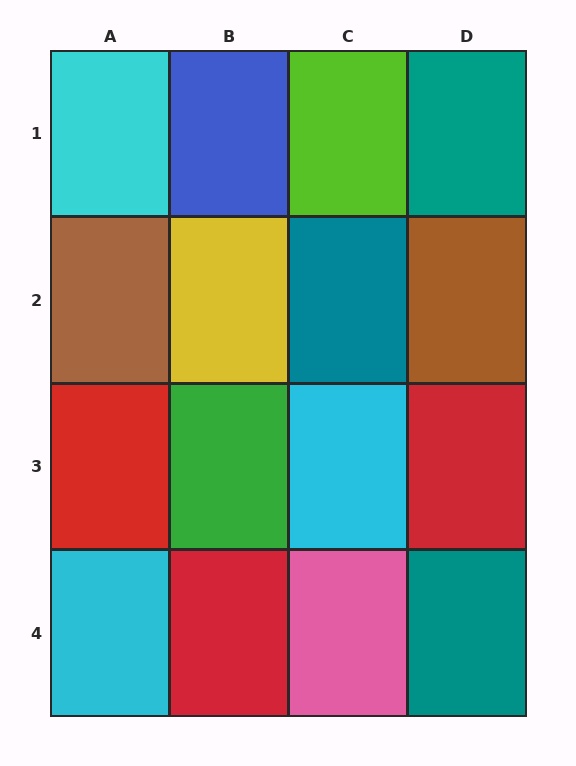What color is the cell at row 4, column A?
Cyan.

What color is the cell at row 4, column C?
Pink.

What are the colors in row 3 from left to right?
Red, green, cyan, red.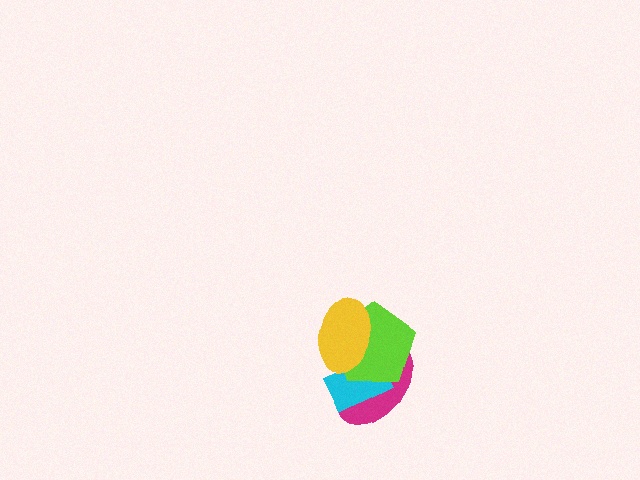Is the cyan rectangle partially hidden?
Yes, it is partially covered by another shape.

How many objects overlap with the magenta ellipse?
3 objects overlap with the magenta ellipse.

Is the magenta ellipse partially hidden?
Yes, it is partially covered by another shape.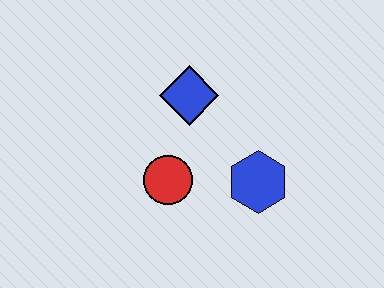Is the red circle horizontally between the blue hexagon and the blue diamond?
No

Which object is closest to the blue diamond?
The red circle is closest to the blue diamond.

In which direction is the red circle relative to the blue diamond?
The red circle is below the blue diamond.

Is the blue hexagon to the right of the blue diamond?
Yes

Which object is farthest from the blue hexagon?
The blue diamond is farthest from the blue hexagon.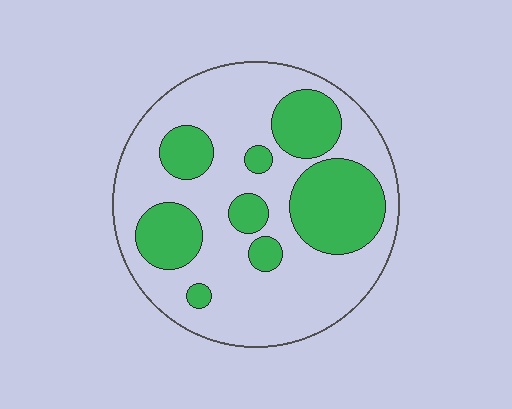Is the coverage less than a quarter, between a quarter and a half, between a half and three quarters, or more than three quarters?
Between a quarter and a half.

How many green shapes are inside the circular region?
8.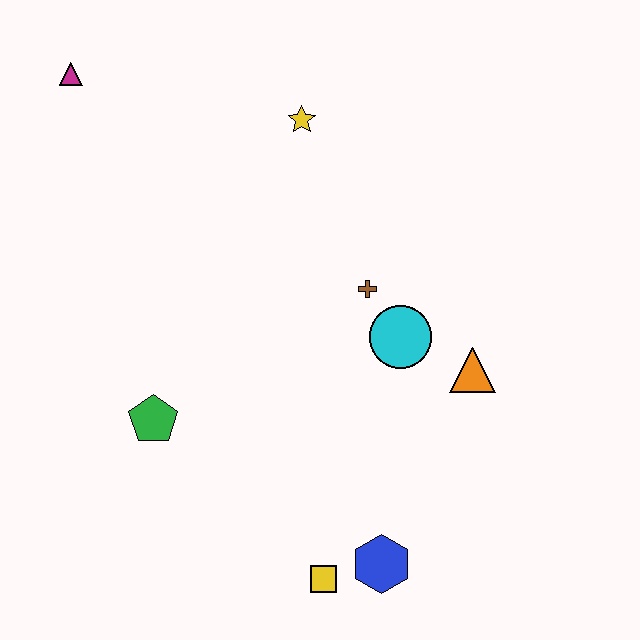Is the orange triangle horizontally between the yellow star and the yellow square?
No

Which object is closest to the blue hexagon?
The yellow square is closest to the blue hexagon.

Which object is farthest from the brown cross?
The magenta triangle is farthest from the brown cross.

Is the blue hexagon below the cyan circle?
Yes